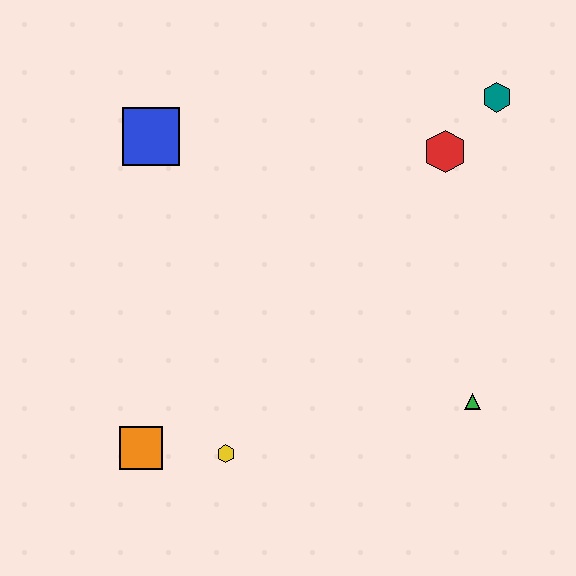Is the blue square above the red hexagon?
Yes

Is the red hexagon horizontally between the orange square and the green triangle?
Yes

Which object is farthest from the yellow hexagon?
The teal hexagon is farthest from the yellow hexagon.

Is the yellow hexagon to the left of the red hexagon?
Yes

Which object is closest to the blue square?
The red hexagon is closest to the blue square.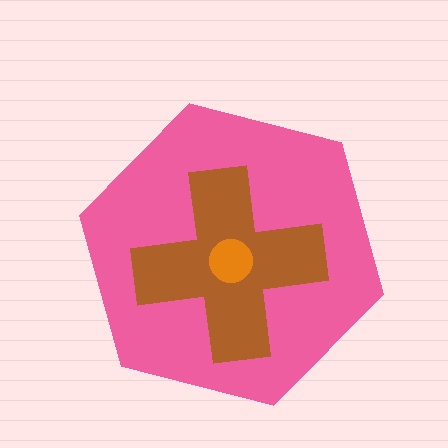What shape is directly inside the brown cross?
The orange circle.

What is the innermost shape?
The orange circle.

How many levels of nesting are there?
3.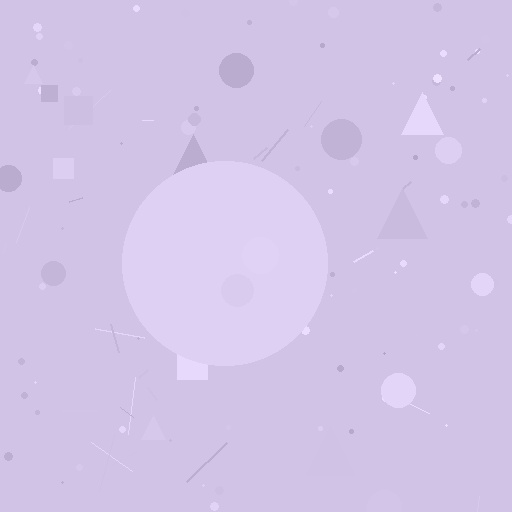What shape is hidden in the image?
A circle is hidden in the image.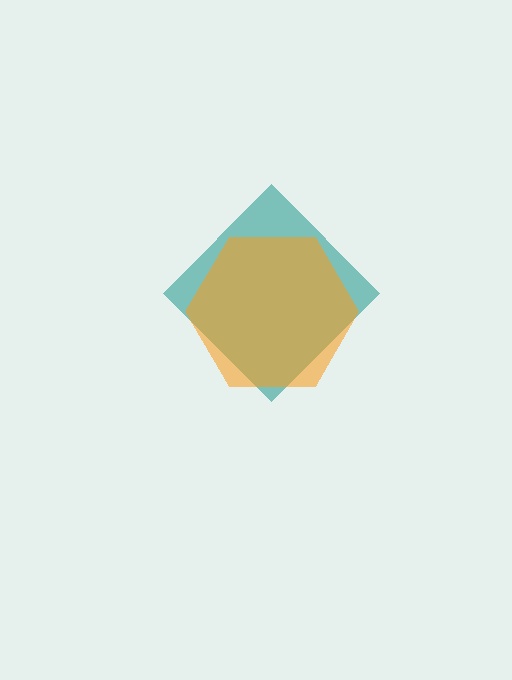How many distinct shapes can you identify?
There are 2 distinct shapes: a teal diamond, an orange hexagon.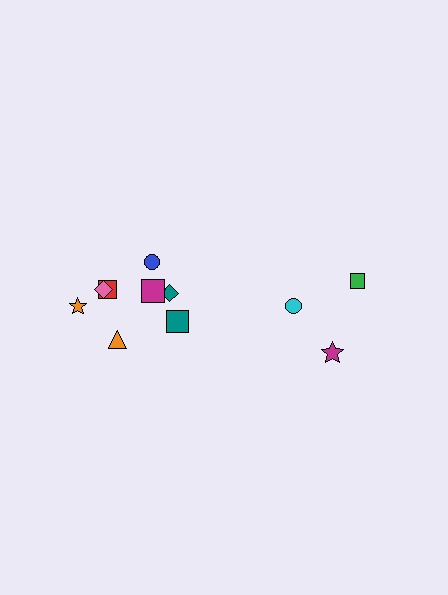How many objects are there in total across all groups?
There are 11 objects.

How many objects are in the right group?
There are 3 objects.